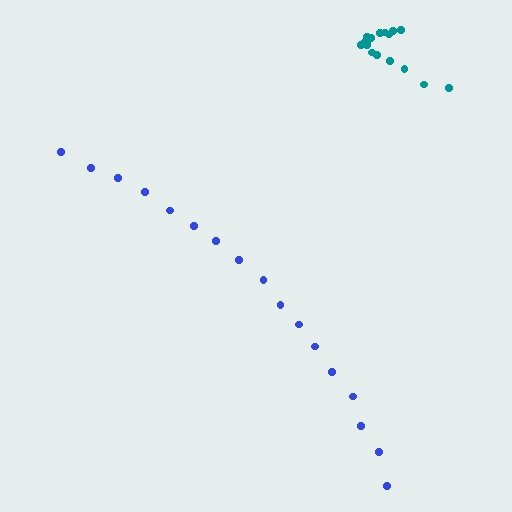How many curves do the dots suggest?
There are 2 distinct paths.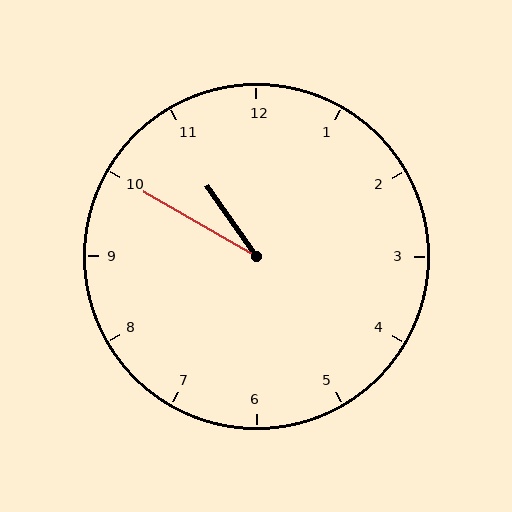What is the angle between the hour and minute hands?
Approximately 25 degrees.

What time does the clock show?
10:50.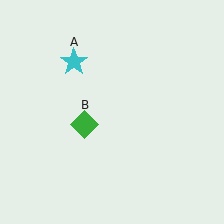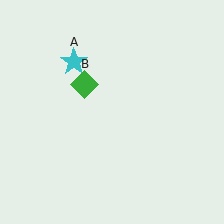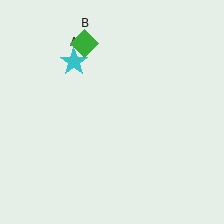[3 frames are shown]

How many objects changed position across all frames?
1 object changed position: green diamond (object B).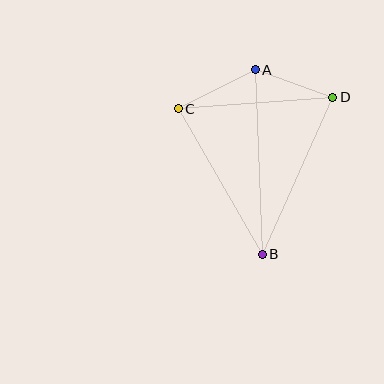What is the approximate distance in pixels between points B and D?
The distance between B and D is approximately 172 pixels.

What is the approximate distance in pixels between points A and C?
The distance between A and C is approximately 86 pixels.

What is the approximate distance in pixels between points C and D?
The distance between C and D is approximately 154 pixels.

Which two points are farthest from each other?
Points A and B are farthest from each other.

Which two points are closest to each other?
Points A and D are closest to each other.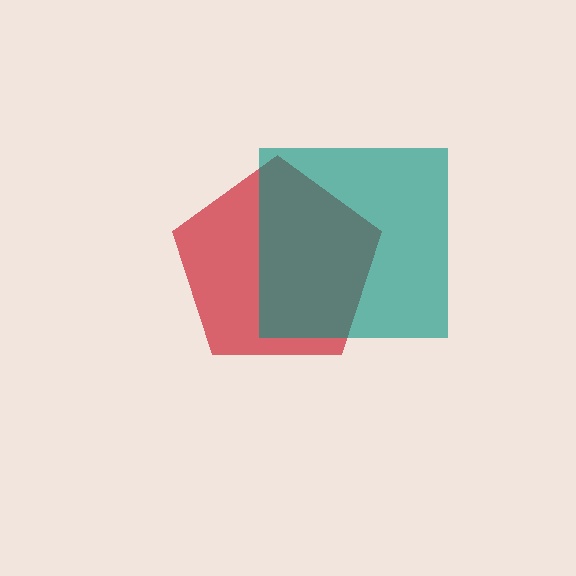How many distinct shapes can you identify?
There are 2 distinct shapes: a red pentagon, a teal square.